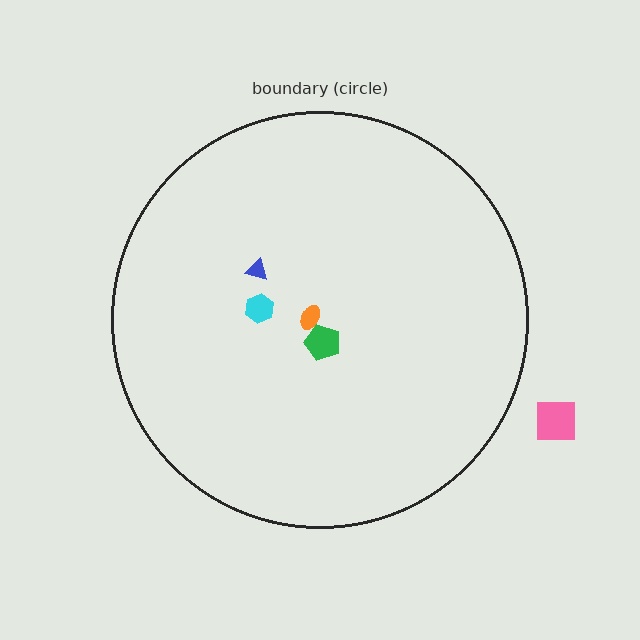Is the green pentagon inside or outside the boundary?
Inside.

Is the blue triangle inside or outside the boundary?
Inside.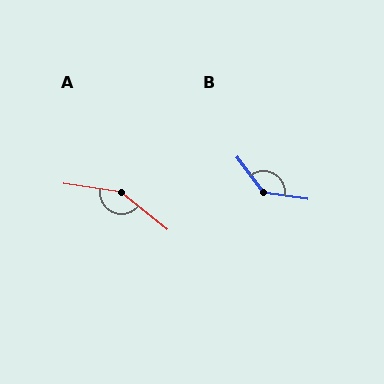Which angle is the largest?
A, at approximately 151 degrees.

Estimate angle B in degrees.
Approximately 135 degrees.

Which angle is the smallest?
B, at approximately 135 degrees.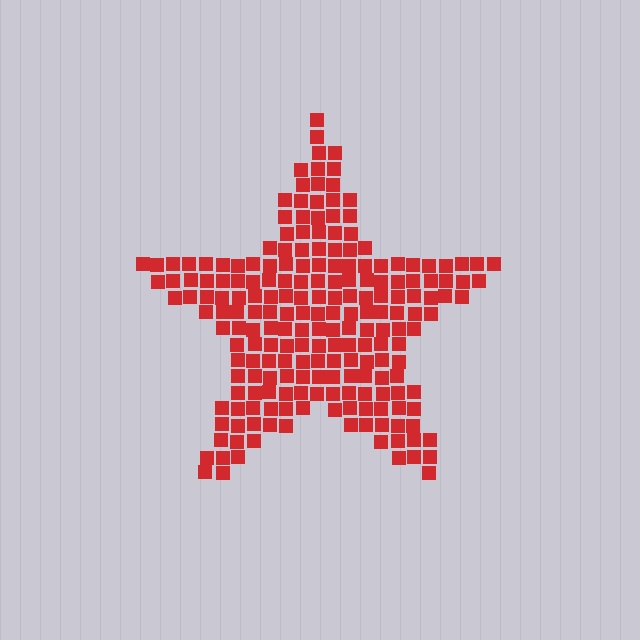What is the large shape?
The large shape is a star.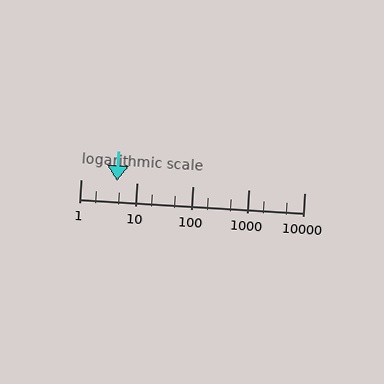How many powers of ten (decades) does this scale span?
The scale spans 4 decades, from 1 to 10000.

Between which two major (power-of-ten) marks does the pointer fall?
The pointer is between 1 and 10.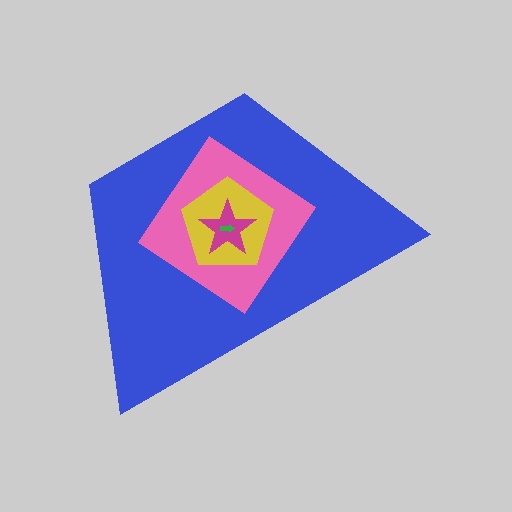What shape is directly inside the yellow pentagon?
The magenta star.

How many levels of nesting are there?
5.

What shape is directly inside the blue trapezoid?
The pink diamond.